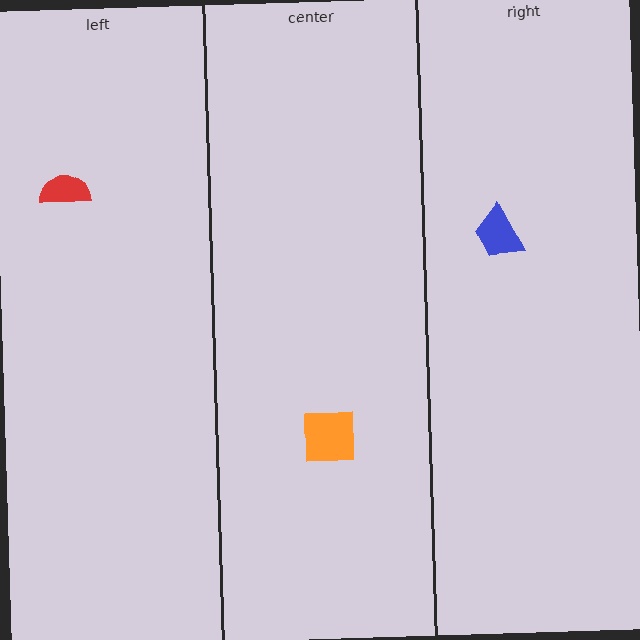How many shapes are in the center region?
1.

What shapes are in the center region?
The orange square.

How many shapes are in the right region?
1.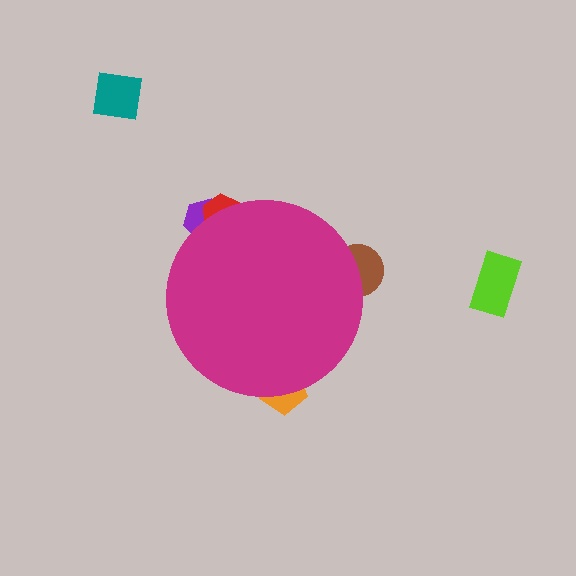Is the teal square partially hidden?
No, the teal square is fully visible.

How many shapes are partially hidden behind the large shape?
4 shapes are partially hidden.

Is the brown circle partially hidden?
Yes, the brown circle is partially hidden behind the magenta circle.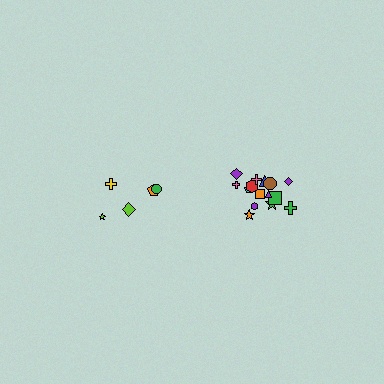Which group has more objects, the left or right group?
The right group.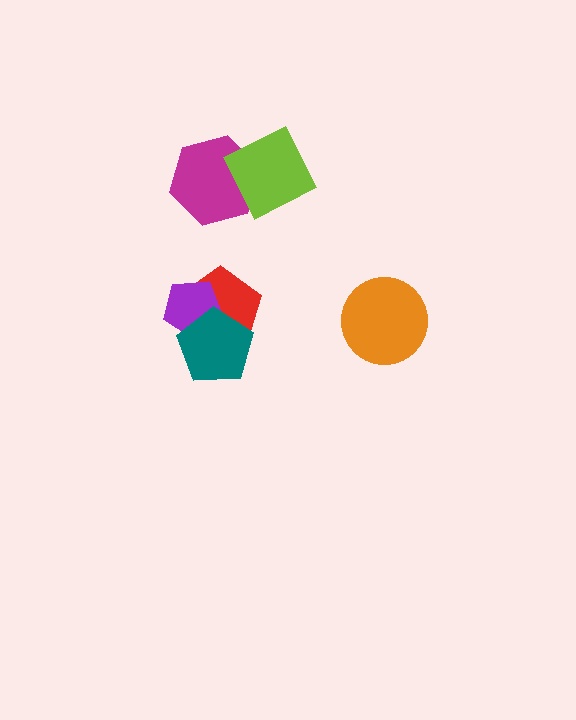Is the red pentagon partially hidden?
Yes, it is partially covered by another shape.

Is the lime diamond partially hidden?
No, no other shape covers it.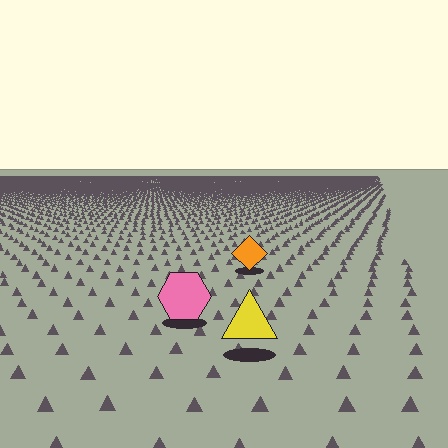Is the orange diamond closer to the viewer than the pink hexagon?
No. The pink hexagon is closer — you can tell from the texture gradient: the ground texture is coarser near it.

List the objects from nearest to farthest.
From nearest to farthest: the yellow triangle, the pink hexagon, the orange diamond.